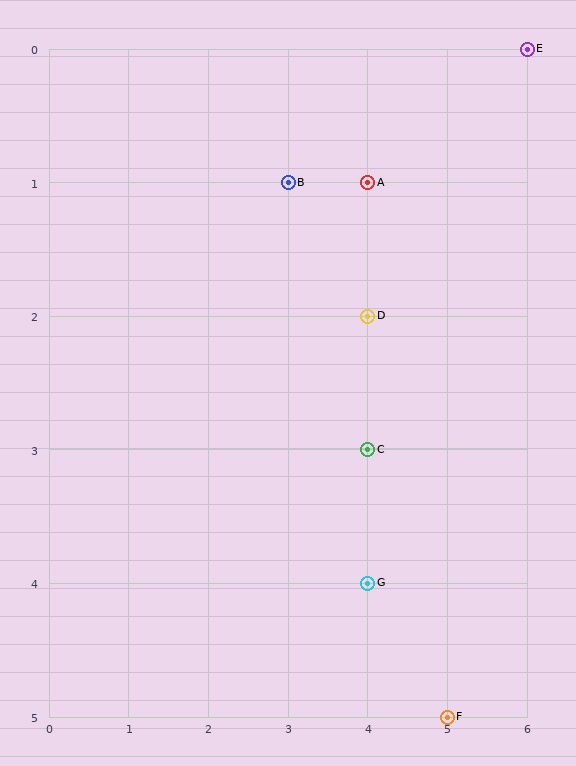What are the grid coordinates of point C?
Point C is at grid coordinates (4, 3).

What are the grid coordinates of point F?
Point F is at grid coordinates (5, 5).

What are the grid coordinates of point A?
Point A is at grid coordinates (4, 1).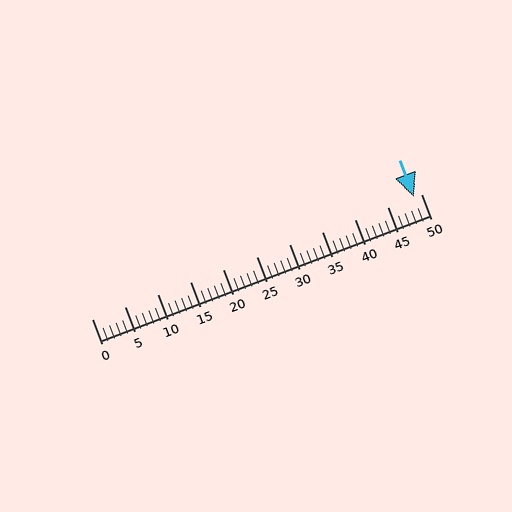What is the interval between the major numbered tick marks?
The major tick marks are spaced 5 units apart.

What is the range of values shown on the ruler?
The ruler shows values from 0 to 50.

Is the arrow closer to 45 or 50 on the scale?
The arrow is closer to 50.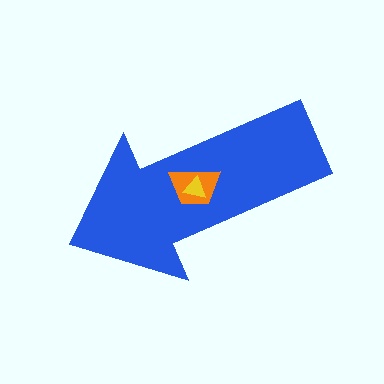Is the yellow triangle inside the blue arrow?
Yes.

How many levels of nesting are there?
3.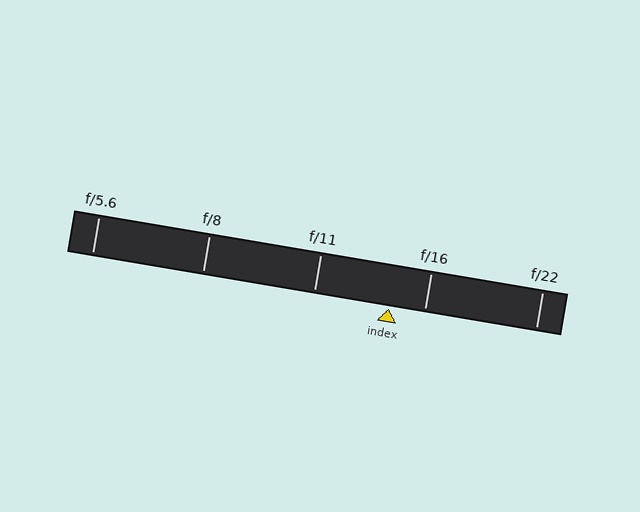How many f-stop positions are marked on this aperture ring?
There are 5 f-stop positions marked.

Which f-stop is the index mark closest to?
The index mark is closest to f/16.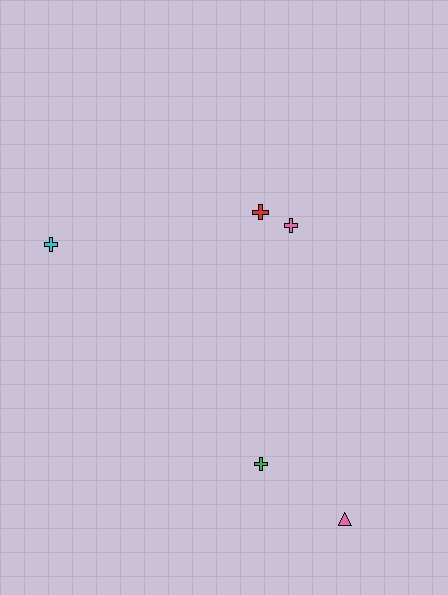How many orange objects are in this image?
There are no orange objects.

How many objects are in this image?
There are 5 objects.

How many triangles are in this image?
There is 1 triangle.